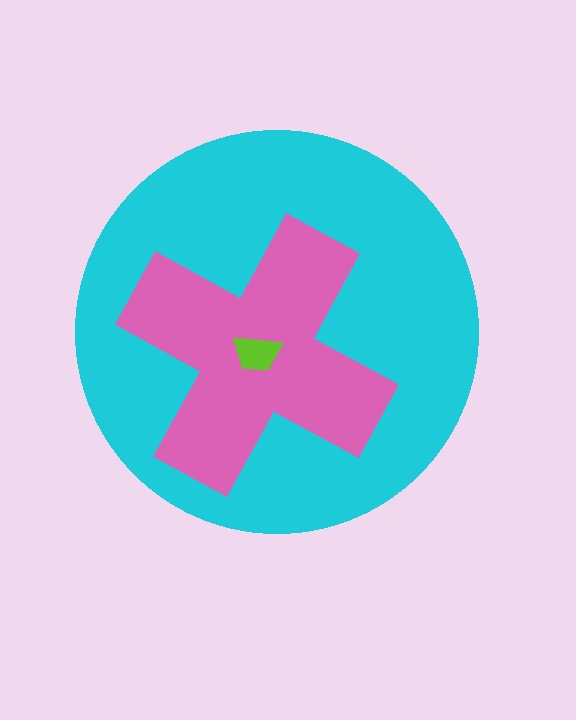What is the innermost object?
The lime trapezoid.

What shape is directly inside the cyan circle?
The pink cross.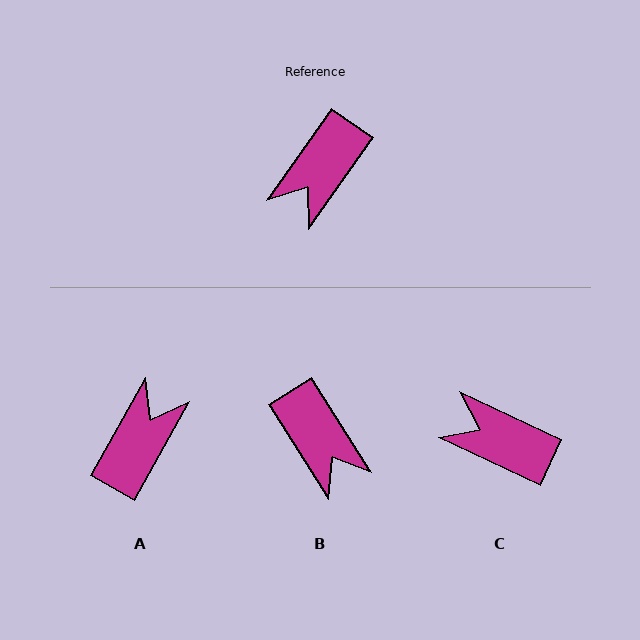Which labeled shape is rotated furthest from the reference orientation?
A, about 174 degrees away.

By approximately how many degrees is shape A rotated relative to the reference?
Approximately 174 degrees clockwise.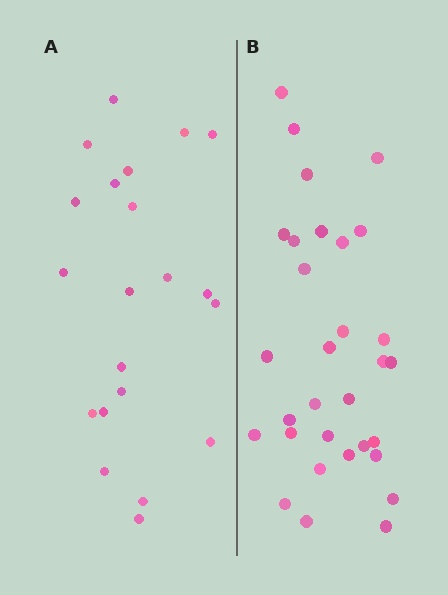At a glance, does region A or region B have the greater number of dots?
Region B (the right region) has more dots.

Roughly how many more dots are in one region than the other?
Region B has roughly 10 or so more dots than region A.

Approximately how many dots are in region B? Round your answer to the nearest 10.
About 30 dots. (The exact count is 31, which rounds to 30.)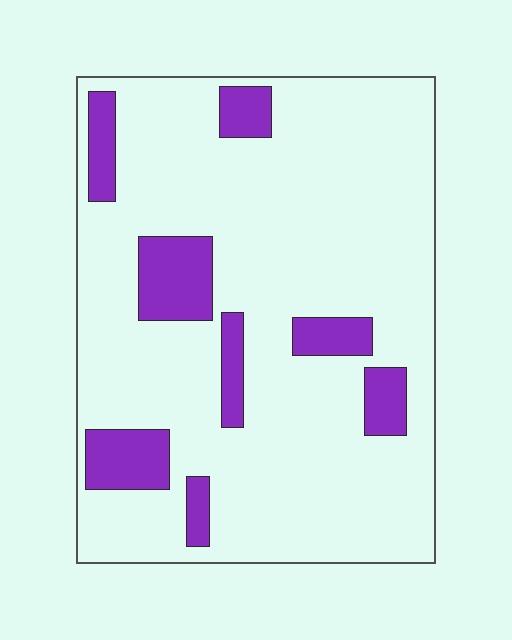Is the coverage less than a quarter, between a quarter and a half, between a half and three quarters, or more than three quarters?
Less than a quarter.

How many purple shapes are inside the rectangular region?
8.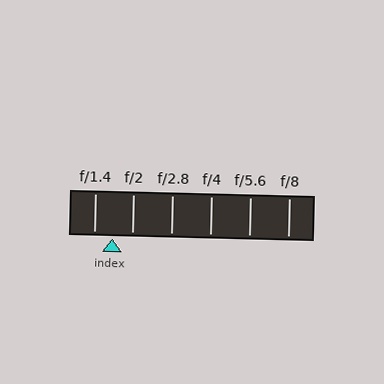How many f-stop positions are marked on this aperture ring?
There are 6 f-stop positions marked.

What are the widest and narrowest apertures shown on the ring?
The widest aperture shown is f/1.4 and the narrowest is f/8.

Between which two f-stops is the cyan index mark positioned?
The index mark is between f/1.4 and f/2.